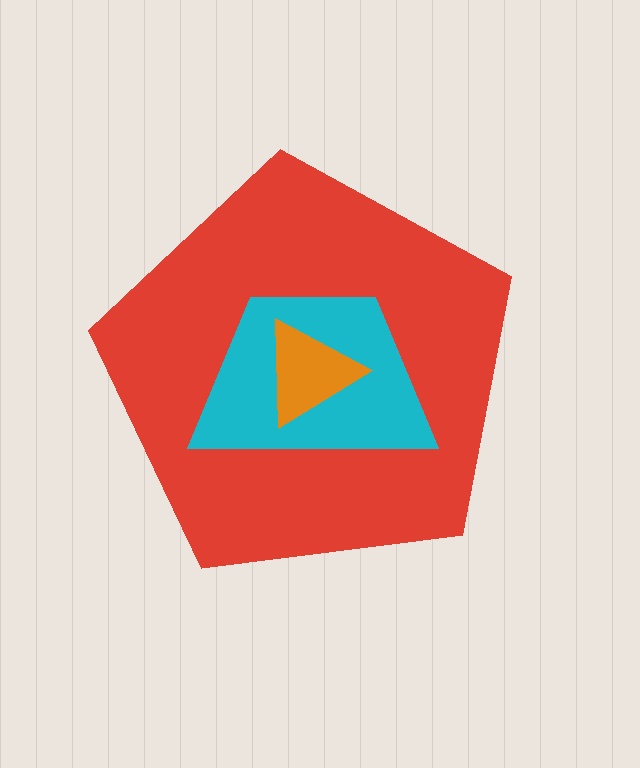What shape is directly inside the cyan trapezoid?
The orange triangle.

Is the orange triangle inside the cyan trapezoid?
Yes.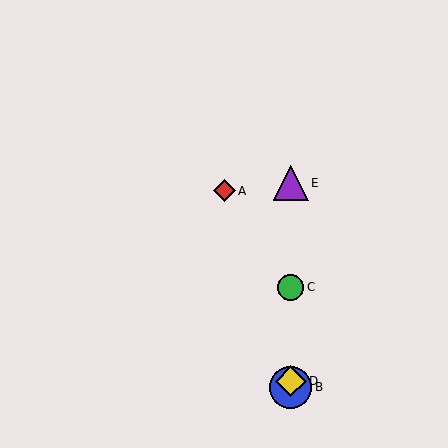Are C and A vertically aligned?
No, C is at x≈291 and A is at x≈225.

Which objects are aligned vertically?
Objects B, C, D, E are aligned vertically.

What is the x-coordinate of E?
Object E is at x≈291.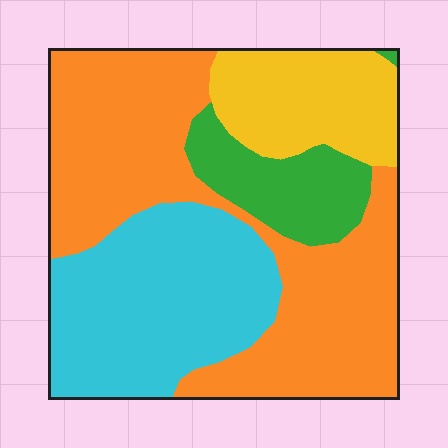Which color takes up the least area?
Green, at roughly 10%.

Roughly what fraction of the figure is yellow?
Yellow takes up about one sixth (1/6) of the figure.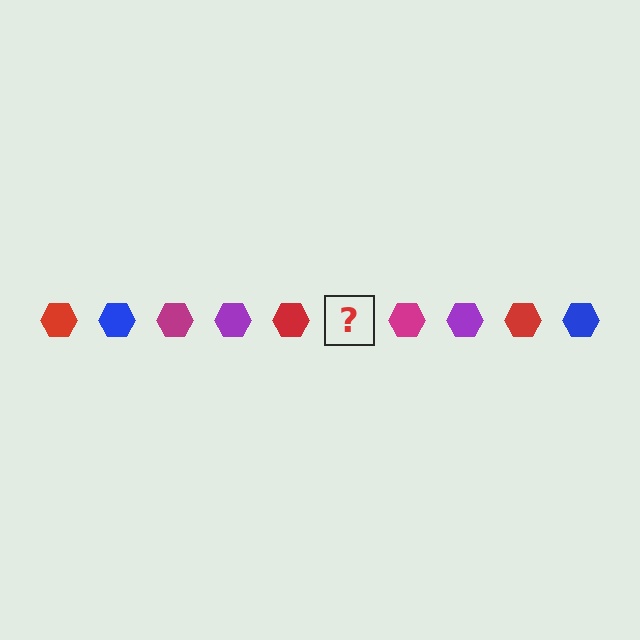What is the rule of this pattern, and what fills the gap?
The rule is that the pattern cycles through red, blue, magenta, purple hexagons. The gap should be filled with a blue hexagon.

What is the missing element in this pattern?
The missing element is a blue hexagon.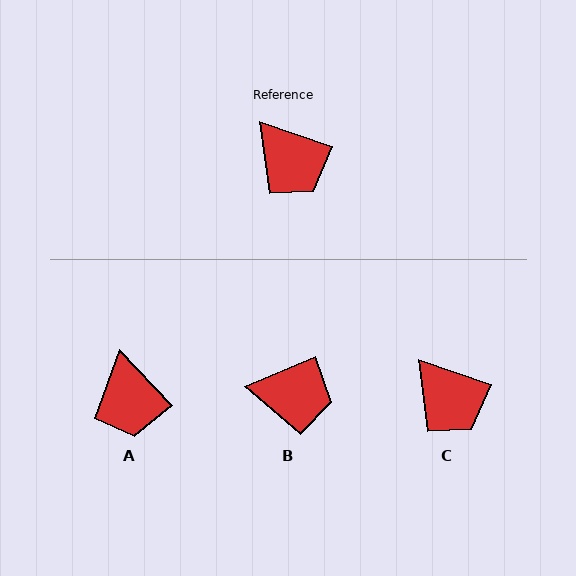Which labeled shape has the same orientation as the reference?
C.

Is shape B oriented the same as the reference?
No, it is off by about 42 degrees.